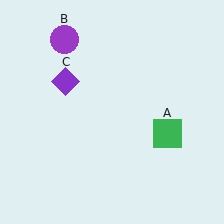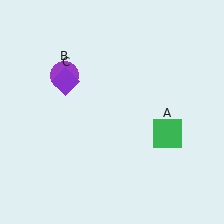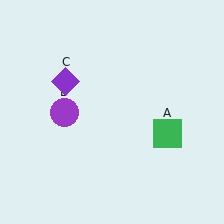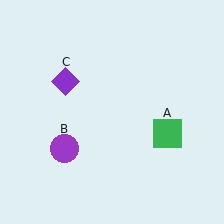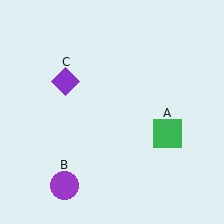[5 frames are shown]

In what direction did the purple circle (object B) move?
The purple circle (object B) moved down.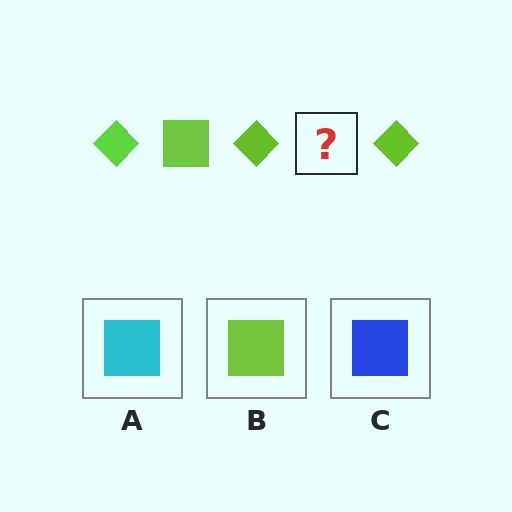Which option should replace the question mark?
Option B.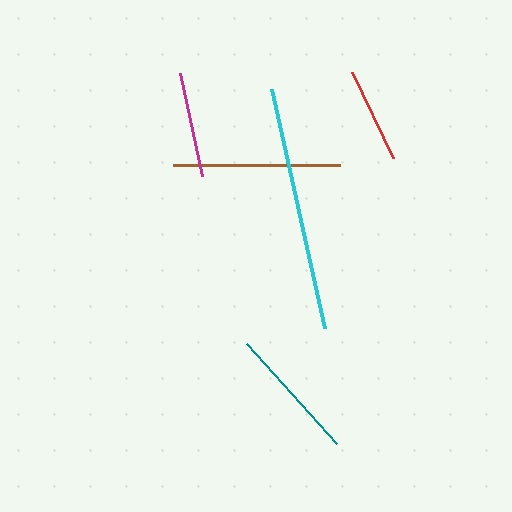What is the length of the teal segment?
The teal segment is approximately 134 pixels long.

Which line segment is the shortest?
The red line is the shortest at approximately 95 pixels.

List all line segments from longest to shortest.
From longest to shortest: cyan, brown, teal, magenta, red.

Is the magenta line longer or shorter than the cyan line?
The cyan line is longer than the magenta line.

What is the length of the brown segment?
The brown segment is approximately 166 pixels long.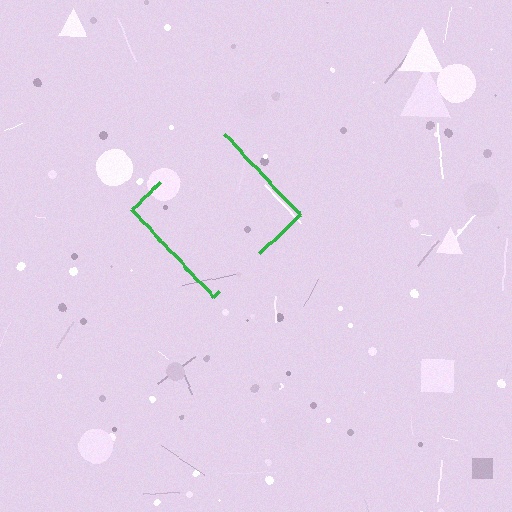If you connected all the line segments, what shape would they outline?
They would outline a diamond.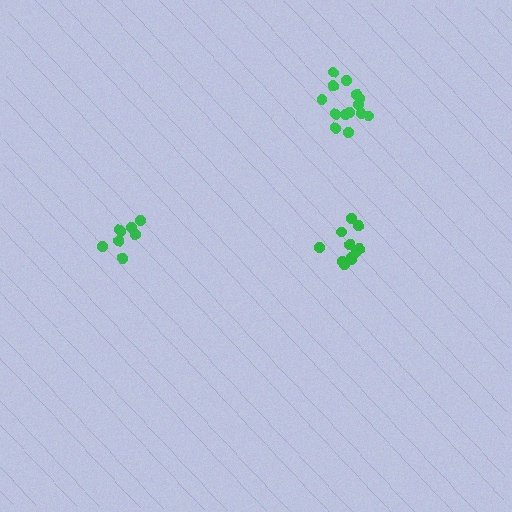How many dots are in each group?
Group 1: 11 dots, Group 2: 14 dots, Group 3: 8 dots (33 total).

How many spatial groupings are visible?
There are 3 spatial groupings.